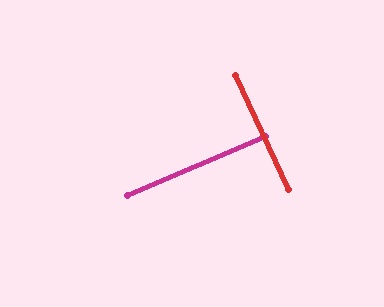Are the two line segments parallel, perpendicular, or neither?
Perpendicular — they meet at approximately 88°.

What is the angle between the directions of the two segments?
Approximately 88 degrees.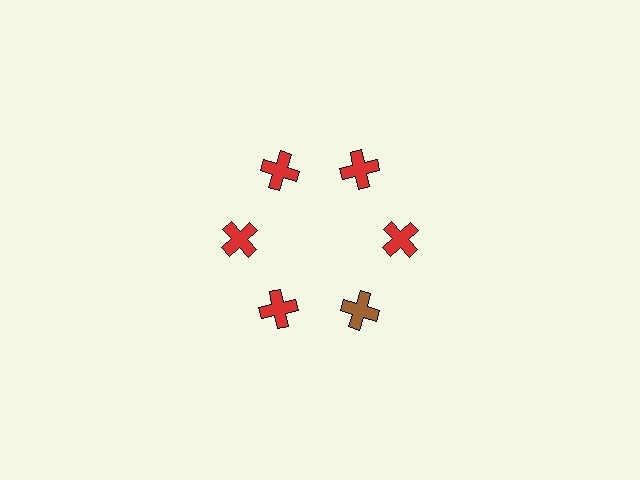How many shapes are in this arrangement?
There are 6 shapes arranged in a ring pattern.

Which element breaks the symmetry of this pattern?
The brown cross at roughly the 5 o'clock position breaks the symmetry. All other shapes are red crosses.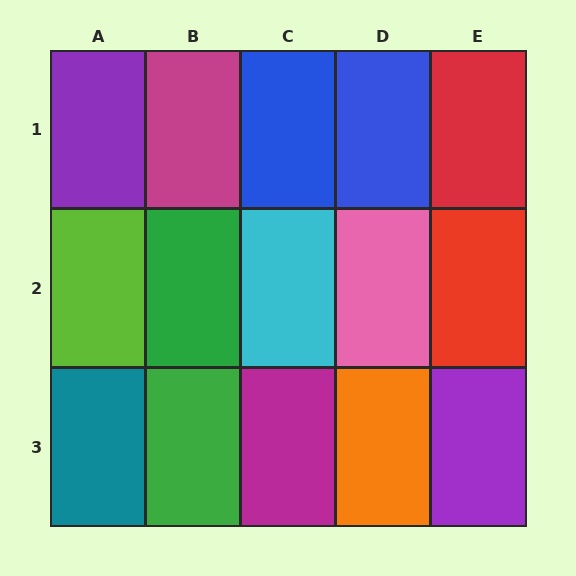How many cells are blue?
2 cells are blue.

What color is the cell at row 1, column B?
Magenta.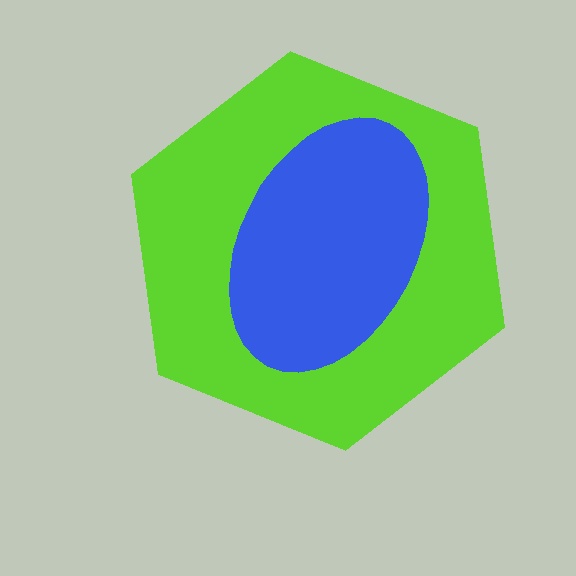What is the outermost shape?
The lime hexagon.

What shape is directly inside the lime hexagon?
The blue ellipse.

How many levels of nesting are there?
2.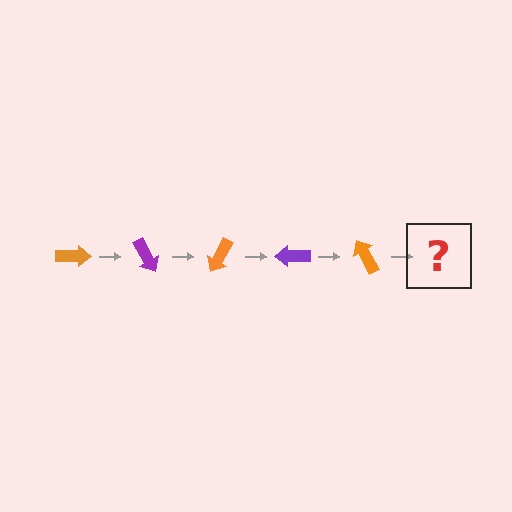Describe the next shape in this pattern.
It should be a purple arrow, rotated 300 degrees from the start.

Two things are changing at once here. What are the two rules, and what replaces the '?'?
The two rules are that it rotates 60 degrees each step and the color cycles through orange and purple. The '?' should be a purple arrow, rotated 300 degrees from the start.